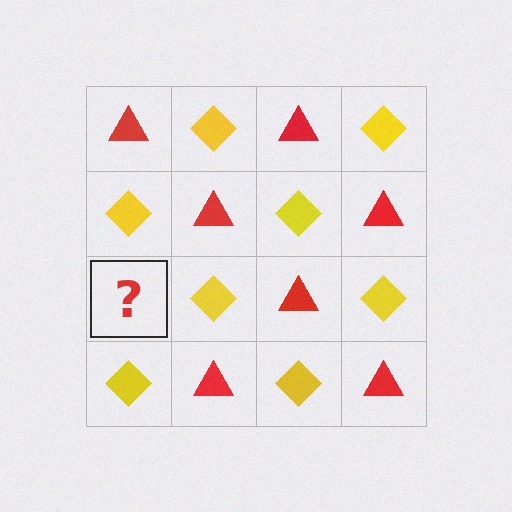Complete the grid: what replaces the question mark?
The question mark should be replaced with a red triangle.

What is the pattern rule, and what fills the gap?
The rule is that it alternates red triangle and yellow diamond in a checkerboard pattern. The gap should be filled with a red triangle.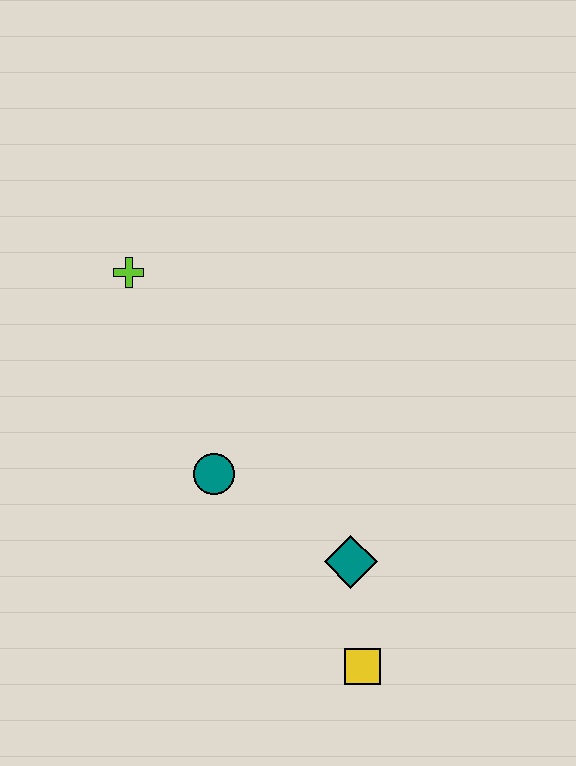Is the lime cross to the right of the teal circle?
No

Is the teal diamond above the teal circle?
No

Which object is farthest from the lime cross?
The yellow square is farthest from the lime cross.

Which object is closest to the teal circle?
The teal diamond is closest to the teal circle.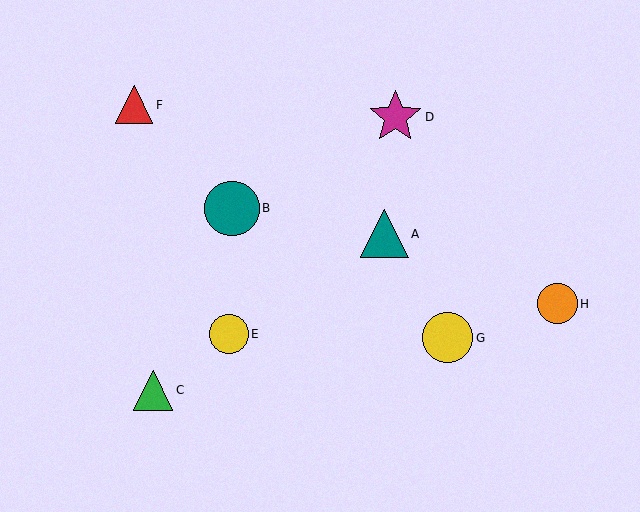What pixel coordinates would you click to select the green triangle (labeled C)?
Click at (153, 390) to select the green triangle C.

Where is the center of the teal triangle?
The center of the teal triangle is at (385, 234).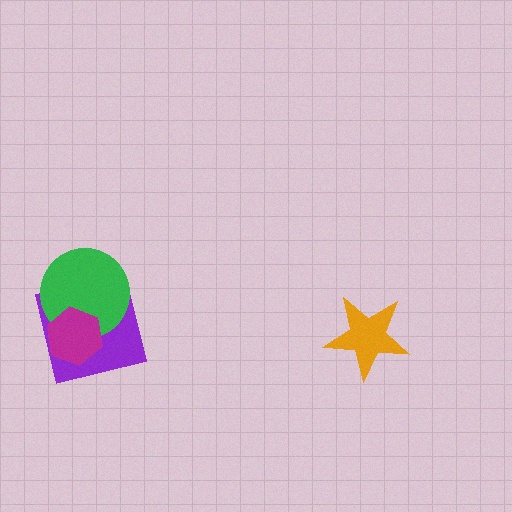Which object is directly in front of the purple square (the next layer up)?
The green circle is directly in front of the purple square.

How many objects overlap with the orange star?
0 objects overlap with the orange star.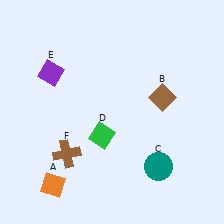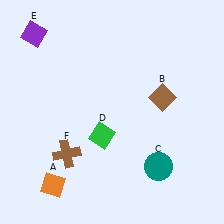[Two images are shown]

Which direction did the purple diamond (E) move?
The purple diamond (E) moved up.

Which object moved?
The purple diamond (E) moved up.